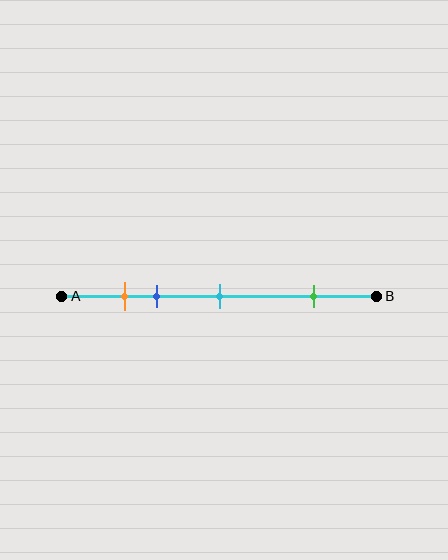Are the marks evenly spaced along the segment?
No, the marks are not evenly spaced.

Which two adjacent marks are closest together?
The orange and blue marks are the closest adjacent pair.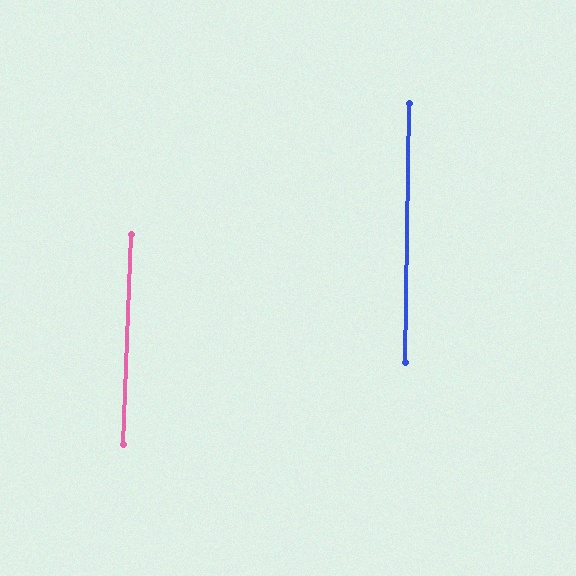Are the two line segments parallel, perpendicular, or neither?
Parallel — their directions differ by only 1.5°.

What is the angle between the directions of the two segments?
Approximately 2 degrees.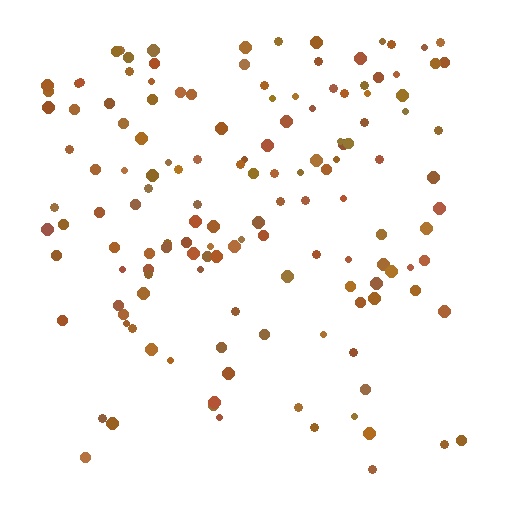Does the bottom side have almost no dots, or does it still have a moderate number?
Still a moderate number, just noticeably fewer than the top.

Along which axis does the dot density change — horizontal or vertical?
Vertical.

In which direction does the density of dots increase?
From bottom to top, with the top side densest.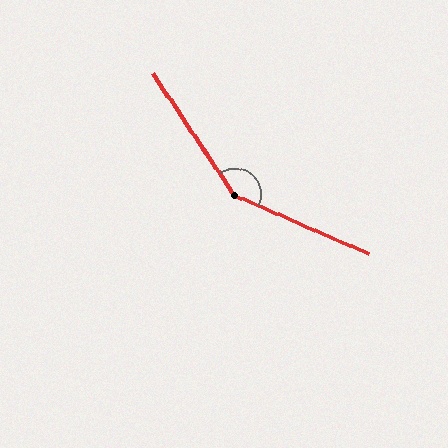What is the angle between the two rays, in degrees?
Approximately 147 degrees.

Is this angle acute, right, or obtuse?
It is obtuse.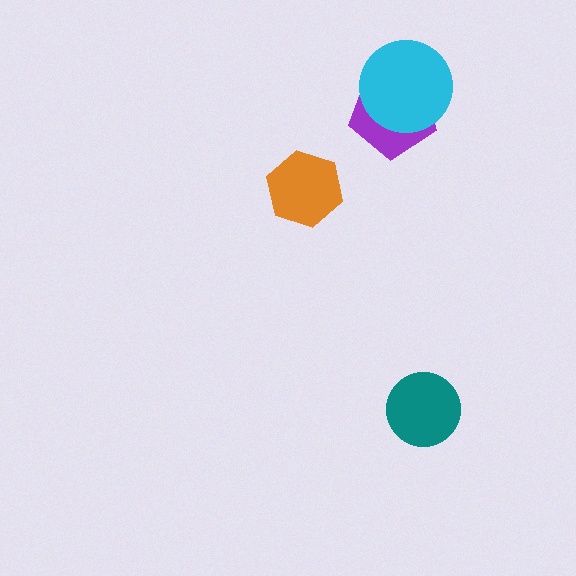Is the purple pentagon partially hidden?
Yes, it is partially covered by another shape.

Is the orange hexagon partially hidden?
No, no other shape covers it.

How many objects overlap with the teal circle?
0 objects overlap with the teal circle.